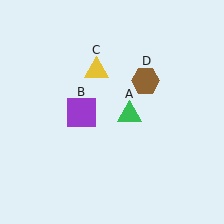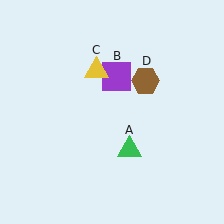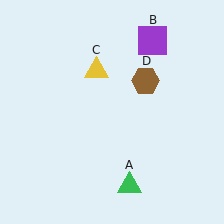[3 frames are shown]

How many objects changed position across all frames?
2 objects changed position: green triangle (object A), purple square (object B).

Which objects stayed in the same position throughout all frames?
Yellow triangle (object C) and brown hexagon (object D) remained stationary.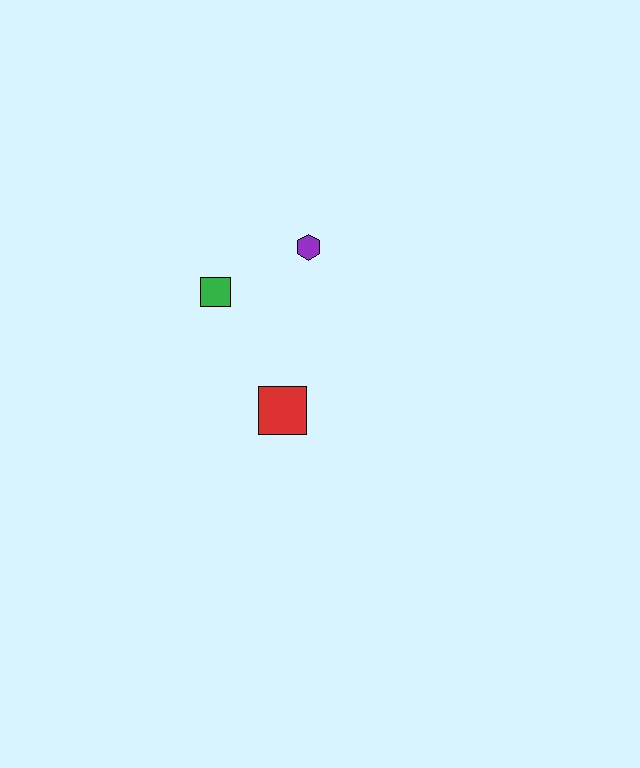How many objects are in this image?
There are 3 objects.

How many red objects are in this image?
There is 1 red object.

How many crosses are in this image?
There are no crosses.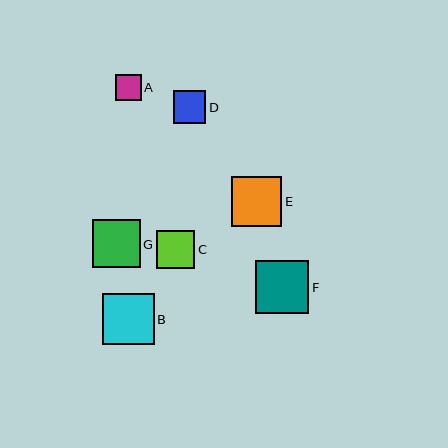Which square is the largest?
Square F is the largest with a size of approximately 53 pixels.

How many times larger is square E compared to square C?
Square E is approximately 1.3 times the size of square C.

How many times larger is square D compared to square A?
Square D is approximately 1.3 times the size of square A.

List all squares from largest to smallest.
From largest to smallest: F, B, E, G, C, D, A.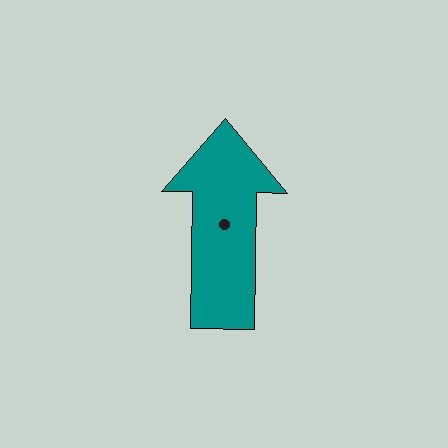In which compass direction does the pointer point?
North.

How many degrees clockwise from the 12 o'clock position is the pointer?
Approximately 1 degrees.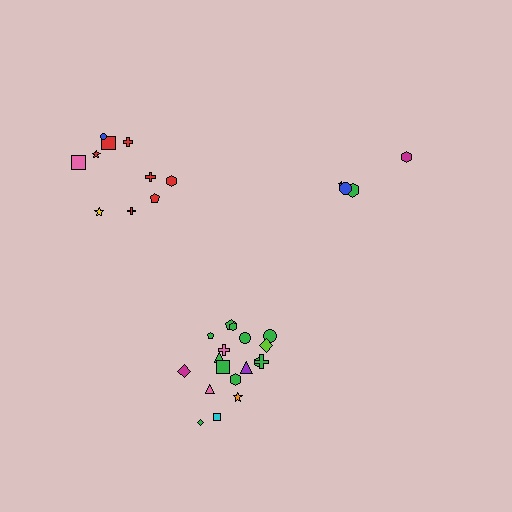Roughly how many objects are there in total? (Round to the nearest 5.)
Roughly 30 objects in total.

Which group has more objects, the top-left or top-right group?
The top-left group.